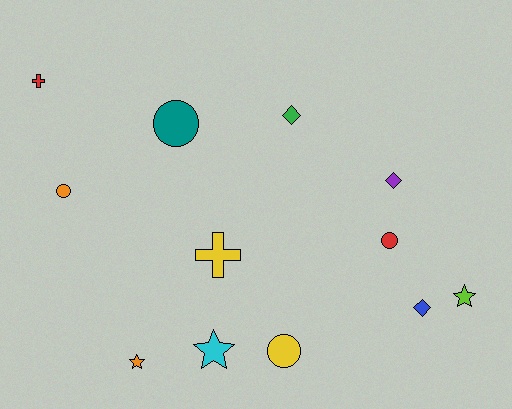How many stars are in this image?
There are 3 stars.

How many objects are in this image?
There are 12 objects.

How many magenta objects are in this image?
There are no magenta objects.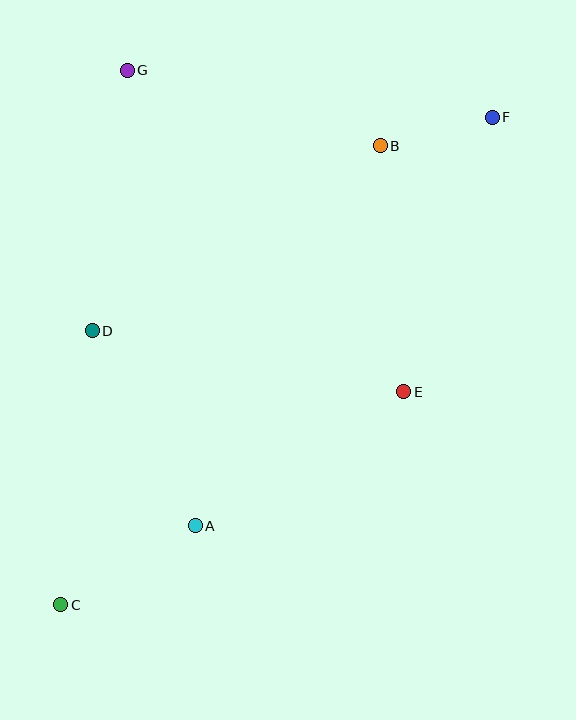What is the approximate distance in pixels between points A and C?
The distance between A and C is approximately 156 pixels.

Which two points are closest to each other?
Points B and F are closest to each other.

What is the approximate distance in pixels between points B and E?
The distance between B and E is approximately 247 pixels.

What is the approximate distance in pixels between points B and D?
The distance between B and D is approximately 342 pixels.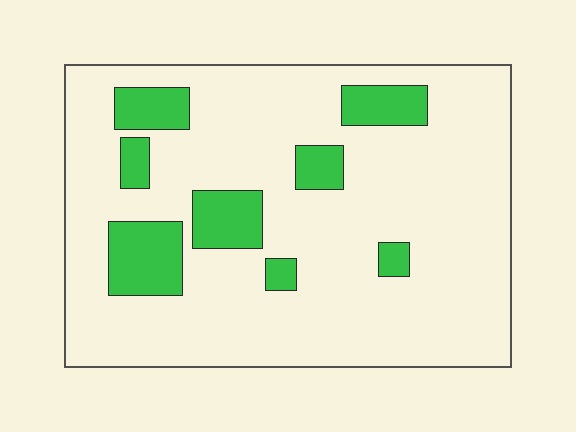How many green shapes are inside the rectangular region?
8.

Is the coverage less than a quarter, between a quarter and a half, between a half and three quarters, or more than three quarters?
Less than a quarter.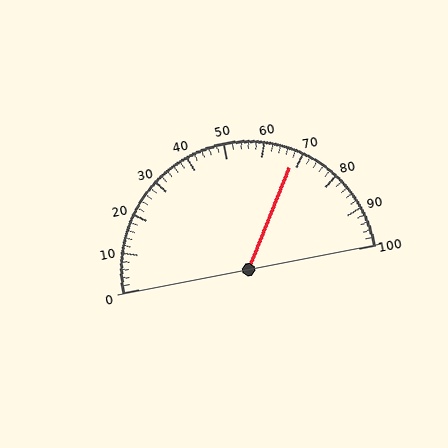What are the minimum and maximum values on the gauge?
The gauge ranges from 0 to 100.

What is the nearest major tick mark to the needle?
The nearest major tick mark is 70.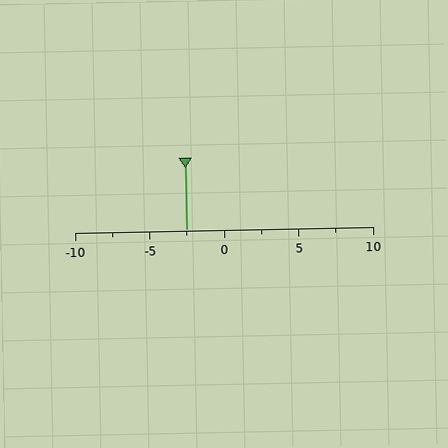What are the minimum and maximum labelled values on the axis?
The axis runs from -10 to 10.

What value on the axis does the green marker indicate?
The marker indicates approximately -2.5.